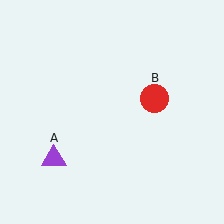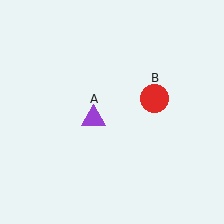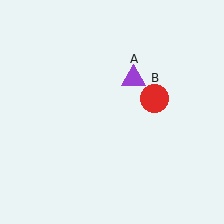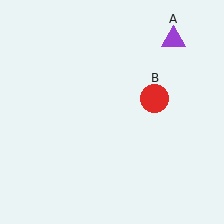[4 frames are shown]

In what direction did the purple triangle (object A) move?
The purple triangle (object A) moved up and to the right.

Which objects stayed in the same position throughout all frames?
Red circle (object B) remained stationary.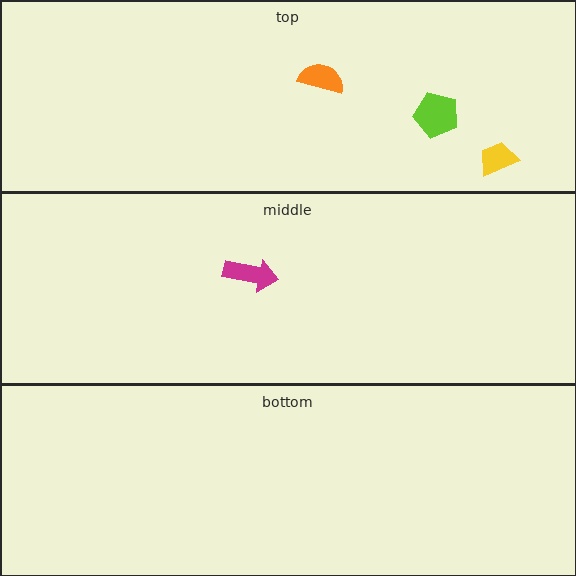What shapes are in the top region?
The lime pentagon, the orange semicircle, the yellow trapezoid.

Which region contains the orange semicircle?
The top region.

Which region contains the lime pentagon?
The top region.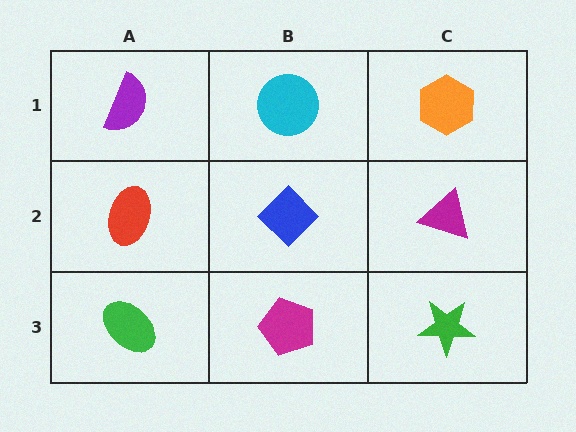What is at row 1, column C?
An orange hexagon.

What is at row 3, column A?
A green ellipse.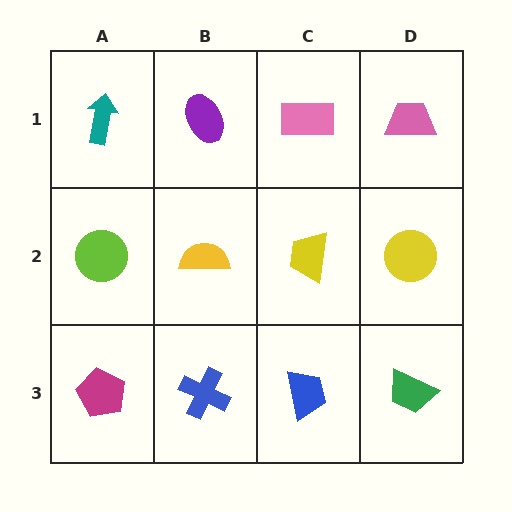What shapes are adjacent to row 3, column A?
A lime circle (row 2, column A), a blue cross (row 3, column B).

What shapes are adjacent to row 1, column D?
A yellow circle (row 2, column D), a pink rectangle (row 1, column C).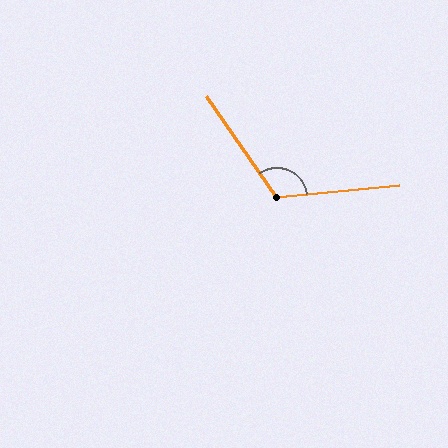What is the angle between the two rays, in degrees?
Approximately 119 degrees.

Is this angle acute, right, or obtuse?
It is obtuse.